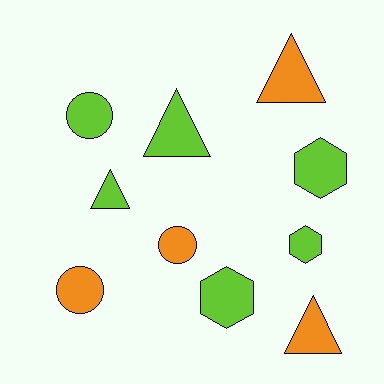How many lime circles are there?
There is 1 lime circle.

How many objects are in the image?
There are 10 objects.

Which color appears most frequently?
Lime, with 6 objects.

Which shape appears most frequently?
Triangle, with 4 objects.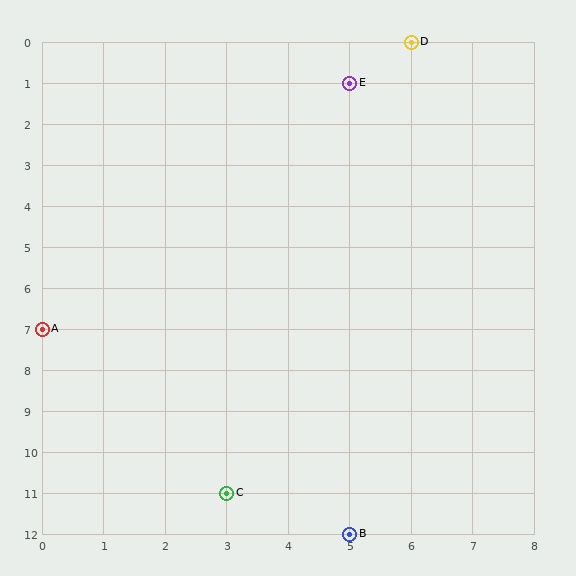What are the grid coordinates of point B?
Point B is at grid coordinates (5, 12).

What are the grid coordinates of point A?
Point A is at grid coordinates (0, 7).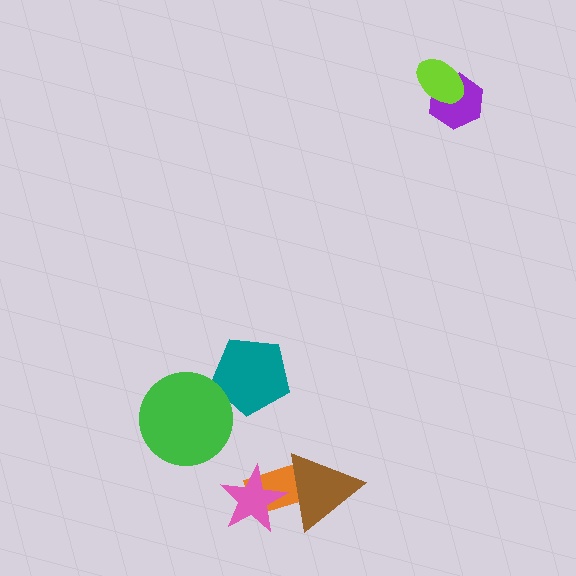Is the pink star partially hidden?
Yes, it is partially covered by another shape.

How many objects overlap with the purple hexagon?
1 object overlaps with the purple hexagon.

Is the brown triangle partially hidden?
No, no other shape covers it.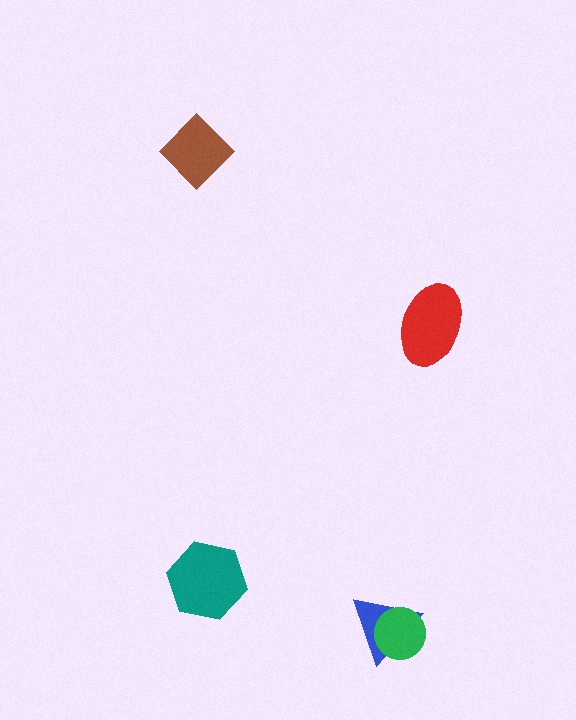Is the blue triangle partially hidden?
Yes, it is partially covered by another shape.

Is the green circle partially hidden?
No, no other shape covers it.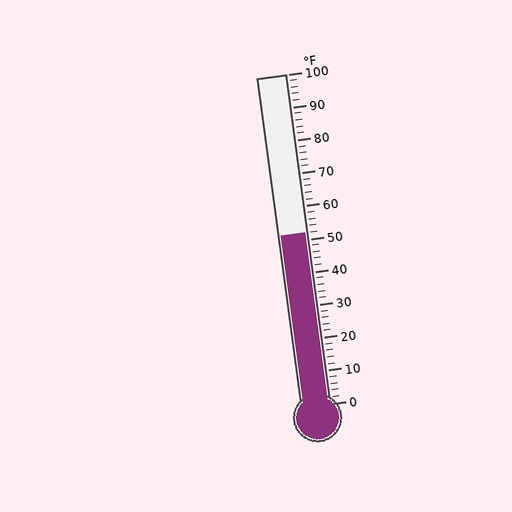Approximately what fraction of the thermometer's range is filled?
The thermometer is filled to approximately 50% of its range.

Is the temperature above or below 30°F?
The temperature is above 30°F.